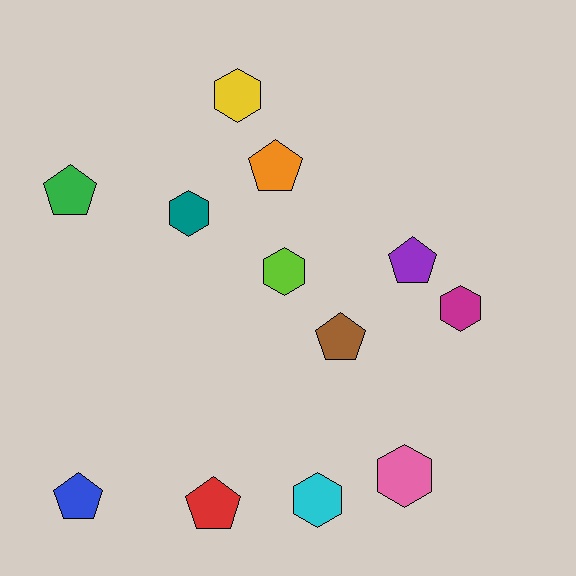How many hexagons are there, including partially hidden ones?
There are 6 hexagons.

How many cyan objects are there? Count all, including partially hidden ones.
There is 1 cyan object.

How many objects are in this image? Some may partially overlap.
There are 12 objects.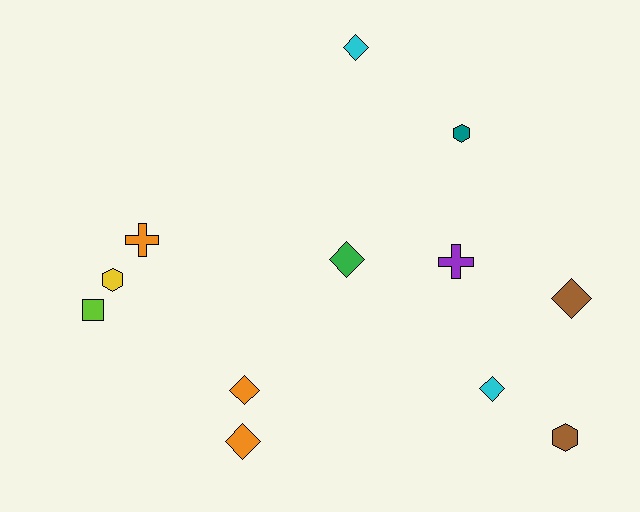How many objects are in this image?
There are 12 objects.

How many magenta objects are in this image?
There are no magenta objects.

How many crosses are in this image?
There are 2 crosses.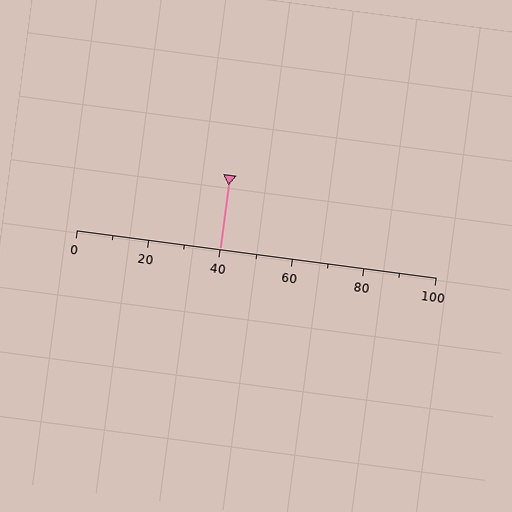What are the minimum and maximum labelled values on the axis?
The axis runs from 0 to 100.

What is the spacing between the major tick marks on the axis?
The major ticks are spaced 20 apart.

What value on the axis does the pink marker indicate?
The marker indicates approximately 40.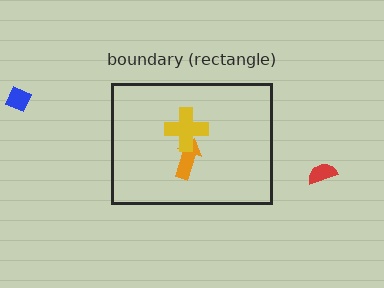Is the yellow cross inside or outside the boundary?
Inside.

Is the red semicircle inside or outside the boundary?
Outside.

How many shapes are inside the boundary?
2 inside, 2 outside.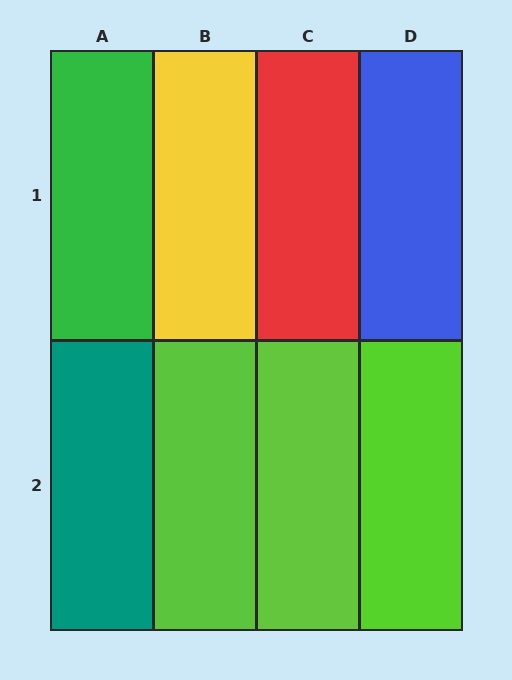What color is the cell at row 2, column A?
Teal.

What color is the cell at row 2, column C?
Lime.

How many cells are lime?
3 cells are lime.